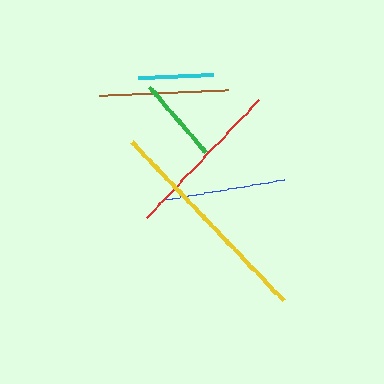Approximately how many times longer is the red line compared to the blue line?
The red line is approximately 1.3 times the length of the blue line.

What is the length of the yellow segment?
The yellow segment is approximately 220 pixels long.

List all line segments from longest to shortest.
From longest to shortest: yellow, red, brown, blue, green, cyan.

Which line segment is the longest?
The yellow line is the longest at approximately 220 pixels.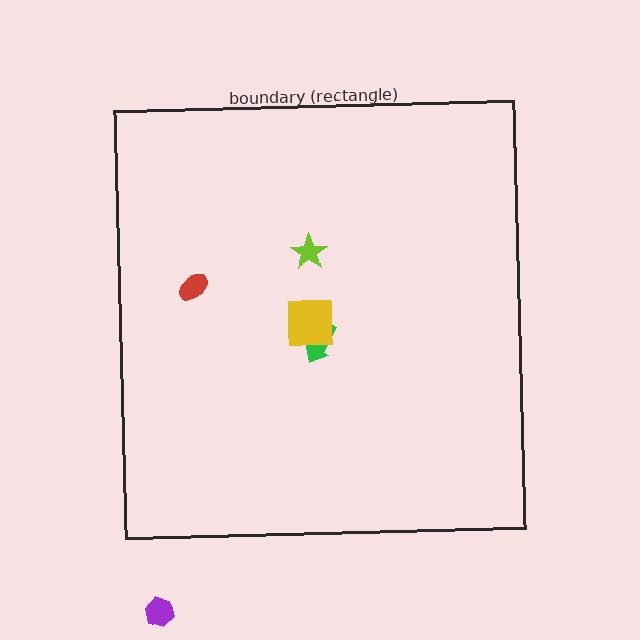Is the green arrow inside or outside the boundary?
Inside.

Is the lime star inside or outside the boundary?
Inside.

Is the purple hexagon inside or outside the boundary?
Outside.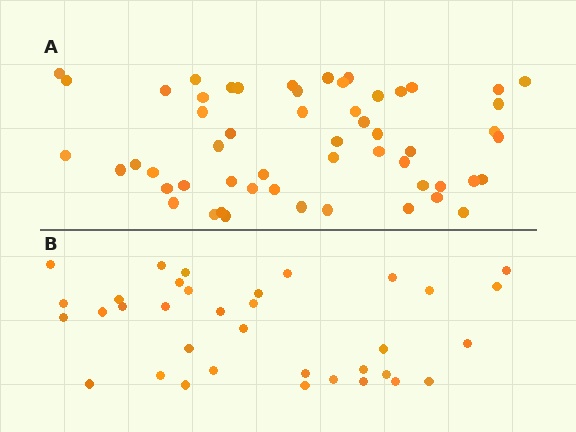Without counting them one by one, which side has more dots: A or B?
Region A (the top region) has more dots.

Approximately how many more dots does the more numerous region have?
Region A has approximately 20 more dots than region B.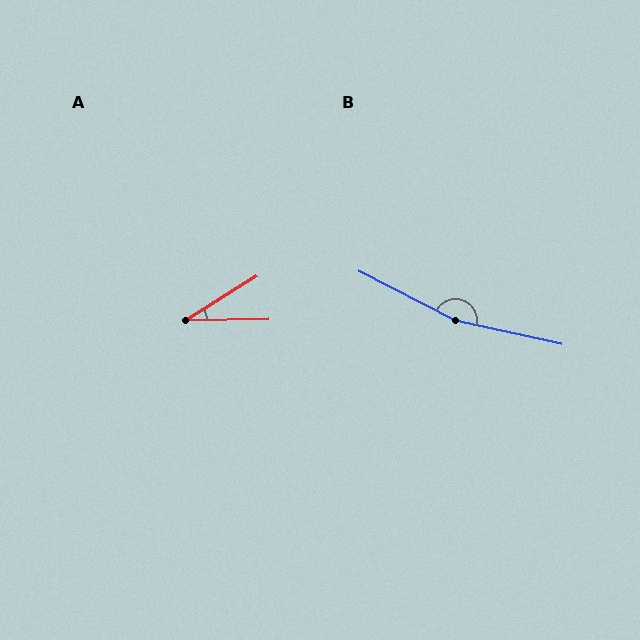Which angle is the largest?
B, at approximately 166 degrees.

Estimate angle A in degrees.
Approximately 31 degrees.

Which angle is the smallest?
A, at approximately 31 degrees.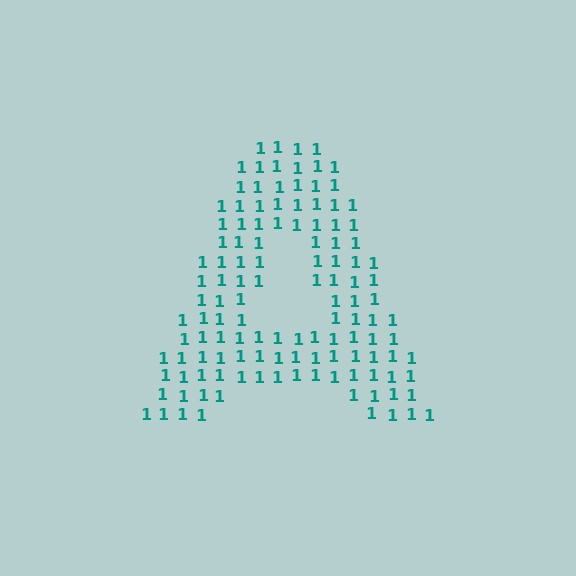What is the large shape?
The large shape is the letter A.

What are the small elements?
The small elements are digit 1's.